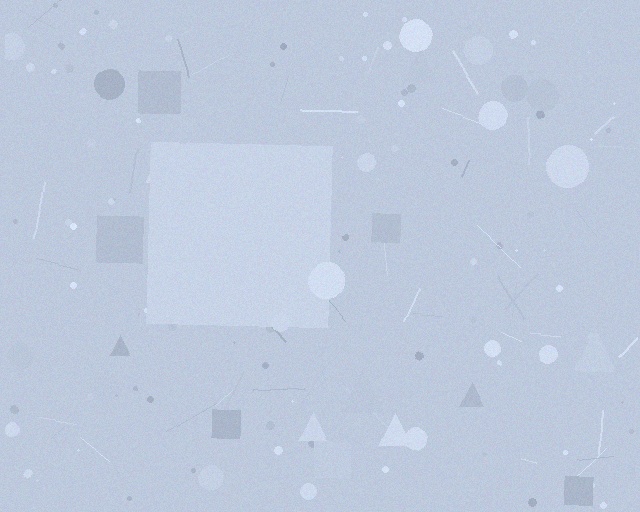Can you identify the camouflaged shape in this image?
The camouflaged shape is a square.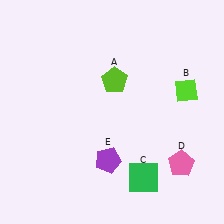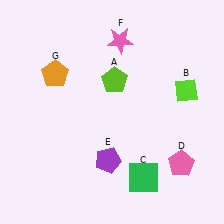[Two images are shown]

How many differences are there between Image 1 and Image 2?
There are 2 differences between the two images.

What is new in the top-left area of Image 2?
An orange pentagon (G) was added in the top-left area of Image 2.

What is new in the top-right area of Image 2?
A pink star (F) was added in the top-right area of Image 2.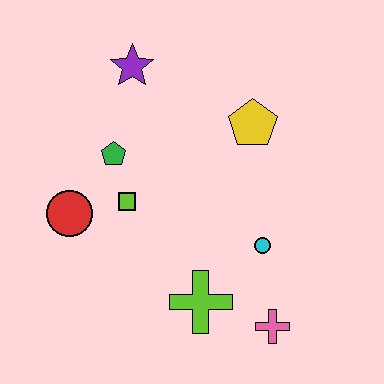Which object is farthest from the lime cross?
The purple star is farthest from the lime cross.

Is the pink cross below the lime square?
Yes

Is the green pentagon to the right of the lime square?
No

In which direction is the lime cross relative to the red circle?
The lime cross is to the right of the red circle.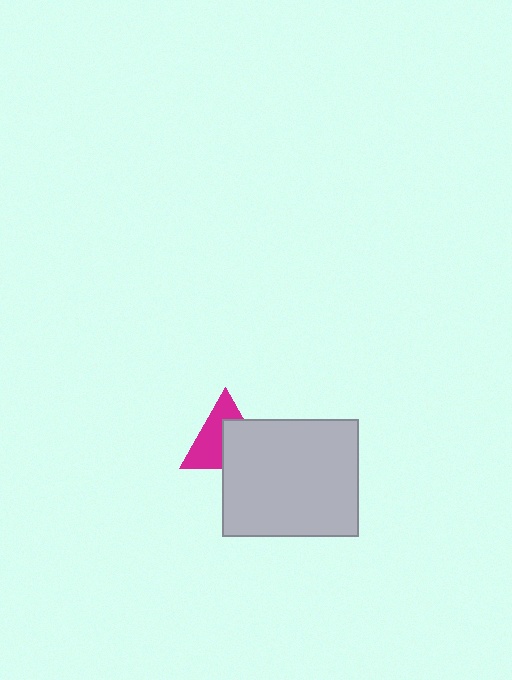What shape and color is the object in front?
The object in front is a light gray rectangle.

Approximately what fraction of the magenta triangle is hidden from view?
Roughly 47% of the magenta triangle is hidden behind the light gray rectangle.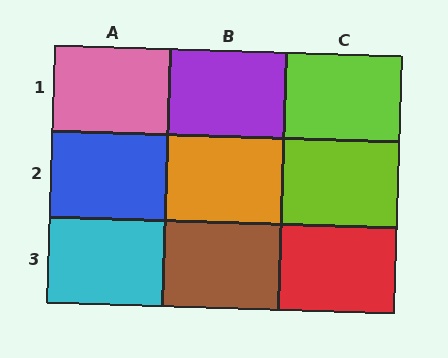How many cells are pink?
1 cell is pink.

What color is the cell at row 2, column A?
Blue.